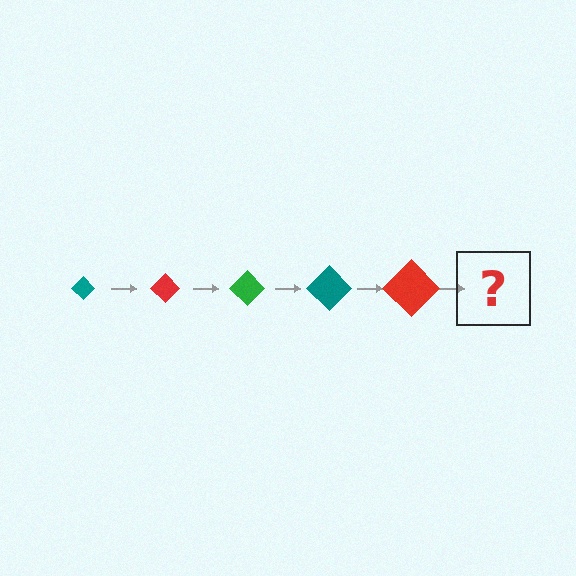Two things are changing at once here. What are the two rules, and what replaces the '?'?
The two rules are that the diamond grows larger each step and the color cycles through teal, red, and green. The '?' should be a green diamond, larger than the previous one.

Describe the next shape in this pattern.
It should be a green diamond, larger than the previous one.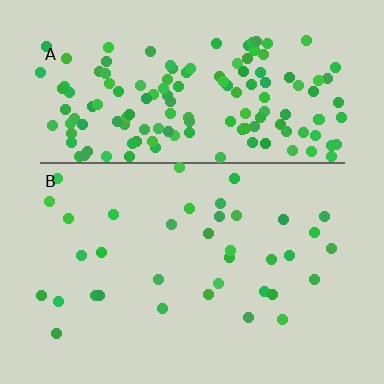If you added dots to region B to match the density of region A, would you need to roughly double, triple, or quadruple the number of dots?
Approximately quadruple.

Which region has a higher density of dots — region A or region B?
A (the top).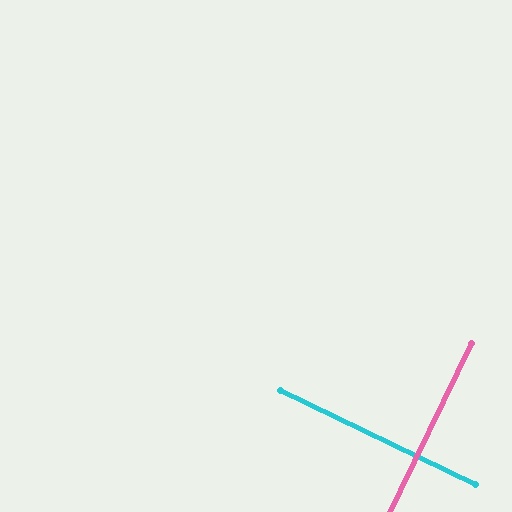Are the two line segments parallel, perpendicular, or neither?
Perpendicular — they meet at approximately 90°.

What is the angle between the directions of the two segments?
Approximately 90 degrees.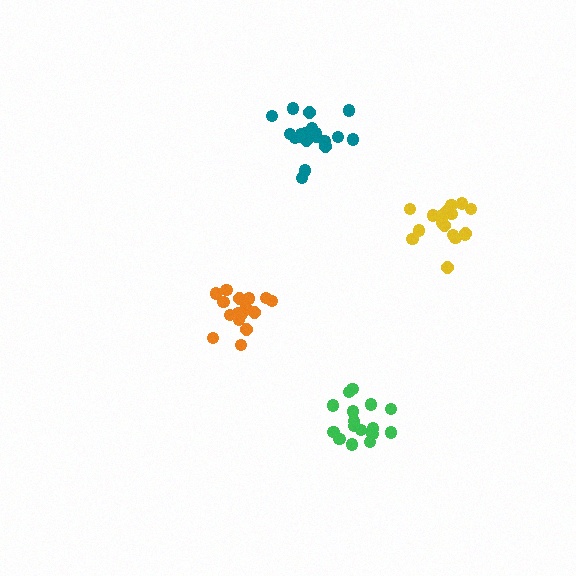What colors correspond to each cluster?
The clusters are colored: orange, teal, yellow, green.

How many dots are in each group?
Group 1: 17 dots, Group 2: 19 dots, Group 3: 17 dots, Group 4: 16 dots (69 total).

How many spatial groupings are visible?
There are 4 spatial groupings.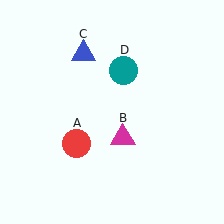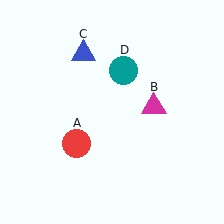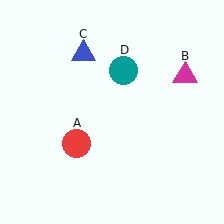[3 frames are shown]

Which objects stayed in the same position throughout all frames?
Red circle (object A) and blue triangle (object C) and teal circle (object D) remained stationary.